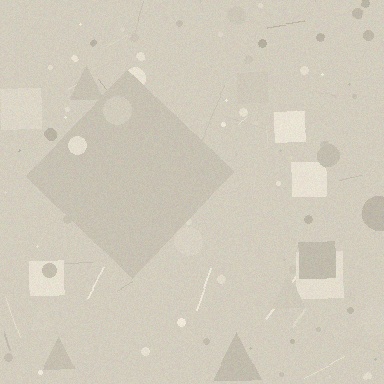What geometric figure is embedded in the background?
A diamond is embedded in the background.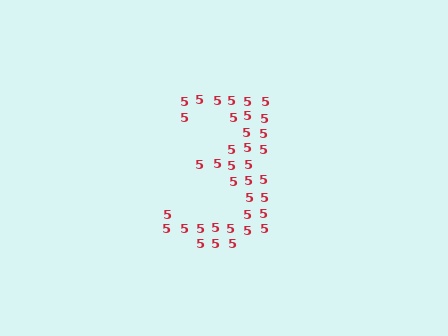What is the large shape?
The large shape is the digit 3.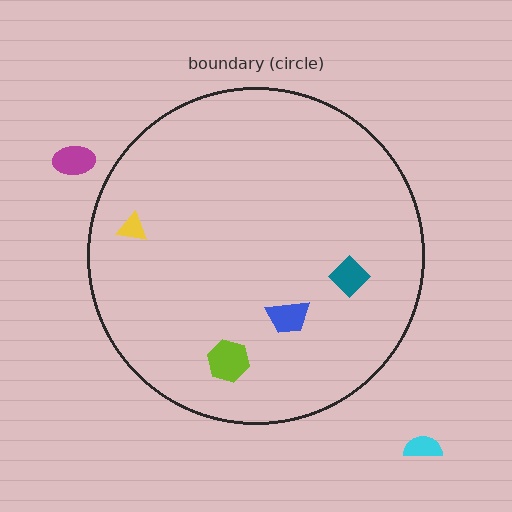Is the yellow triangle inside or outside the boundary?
Inside.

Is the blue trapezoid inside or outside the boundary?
Inside.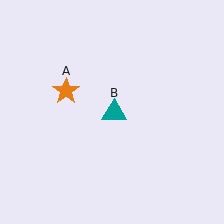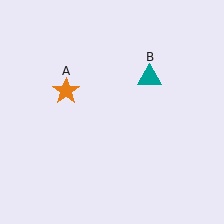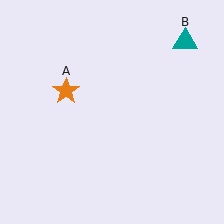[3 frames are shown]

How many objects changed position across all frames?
1 object changed position: teal triangle (object B).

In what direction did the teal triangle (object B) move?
The teal triangle (object B) moved up and to the right.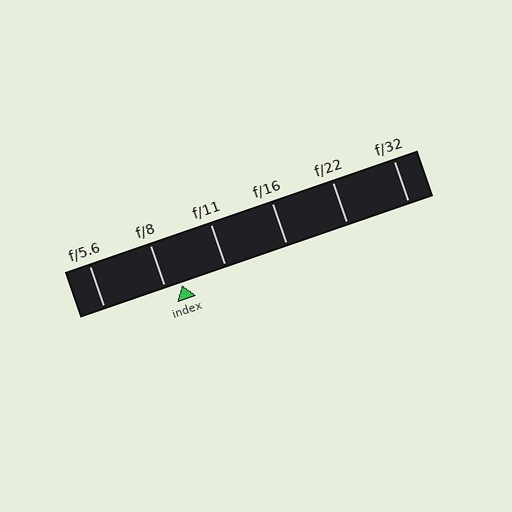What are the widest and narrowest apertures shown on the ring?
The widest aperture shown is f/5.6 and the narrowest is f/32.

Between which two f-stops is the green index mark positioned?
The index mark is between f/8 and f/11.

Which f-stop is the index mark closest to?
The index mark is closest to f/8.